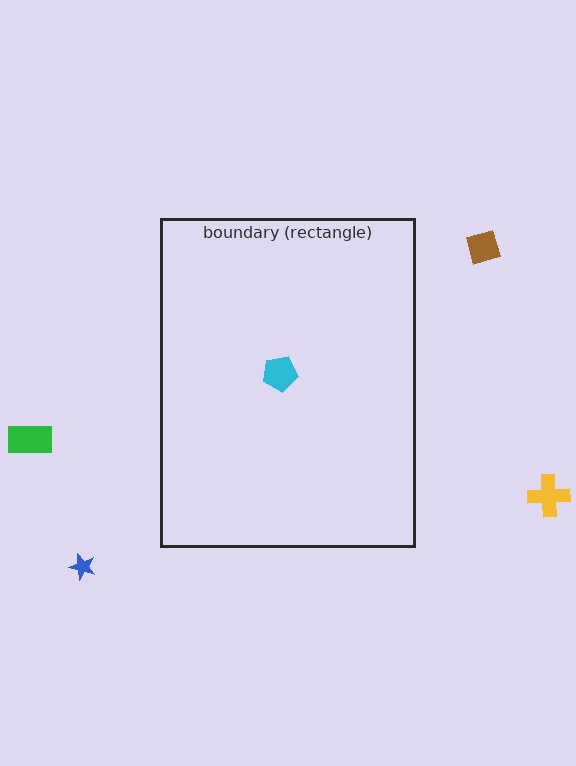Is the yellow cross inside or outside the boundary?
Outside.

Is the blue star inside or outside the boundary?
Outside.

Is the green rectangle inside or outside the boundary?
Outside.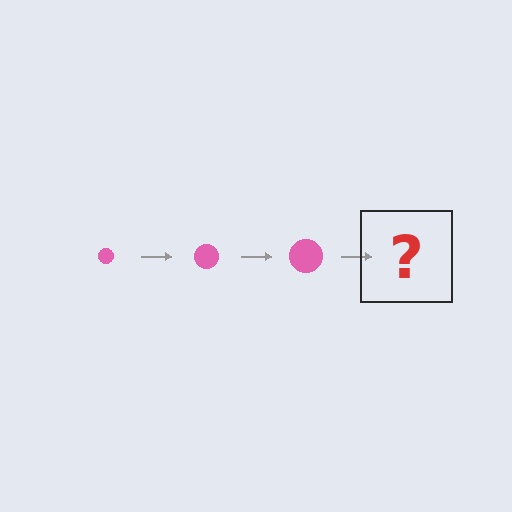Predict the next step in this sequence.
The next step is a pink circle, larger than the previous one.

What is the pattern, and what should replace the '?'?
The pattern is that the circle gets progressively larger each step. The '?' should be a pink circle, larger than the previous one.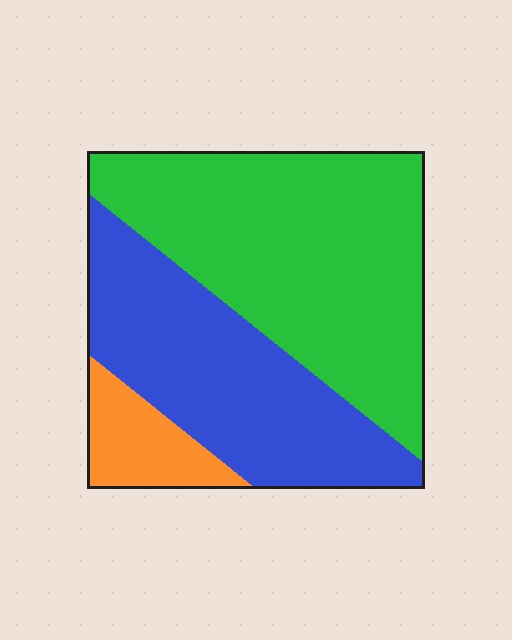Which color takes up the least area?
Orange, at roughly 10%.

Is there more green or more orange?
Green.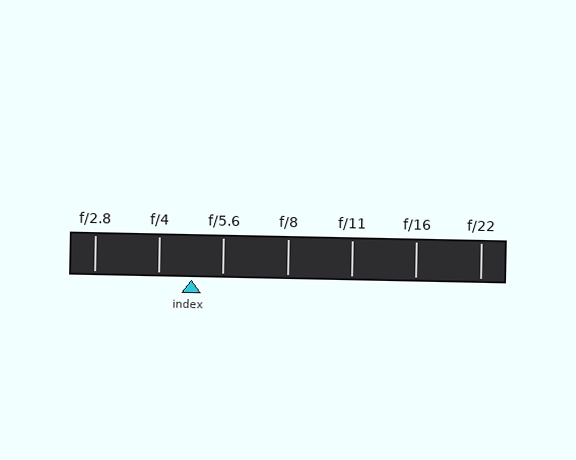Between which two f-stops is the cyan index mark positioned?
The index mark is between f/4 and f/5.6.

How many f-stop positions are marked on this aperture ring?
There are 7 f-stop positions marked.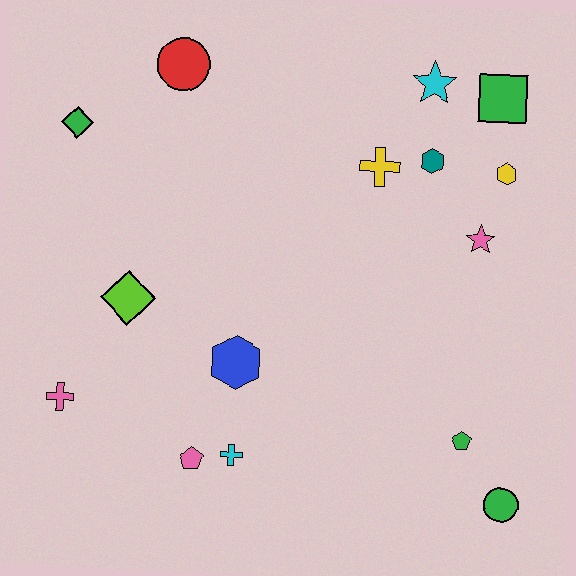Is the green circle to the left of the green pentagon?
No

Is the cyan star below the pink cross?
No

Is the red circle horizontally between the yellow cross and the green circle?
No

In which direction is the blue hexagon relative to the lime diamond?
The blue hexagon is to the right of the lime diamond.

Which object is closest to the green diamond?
The red circle is closest to the green diamond.